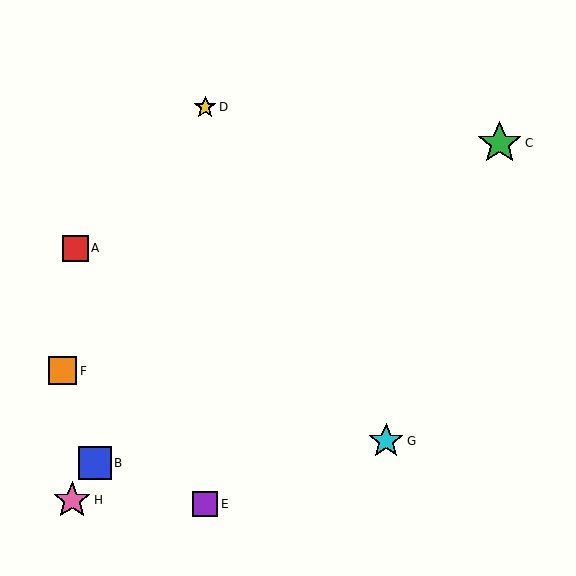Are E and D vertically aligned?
Yes, both are at x≈205.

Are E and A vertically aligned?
No, E is at x≈205 and A is at x≈75.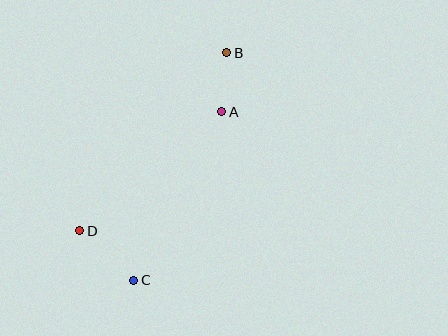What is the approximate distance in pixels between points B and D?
The distance between B and D is approximately 231 pixels.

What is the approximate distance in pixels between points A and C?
The distance between A and C is approximately 190 pixels.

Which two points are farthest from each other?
Points B and C are farthest from each other.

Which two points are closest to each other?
Points A and B are closest to each other.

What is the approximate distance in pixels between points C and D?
The distance between C and D is approximately 73 pixels.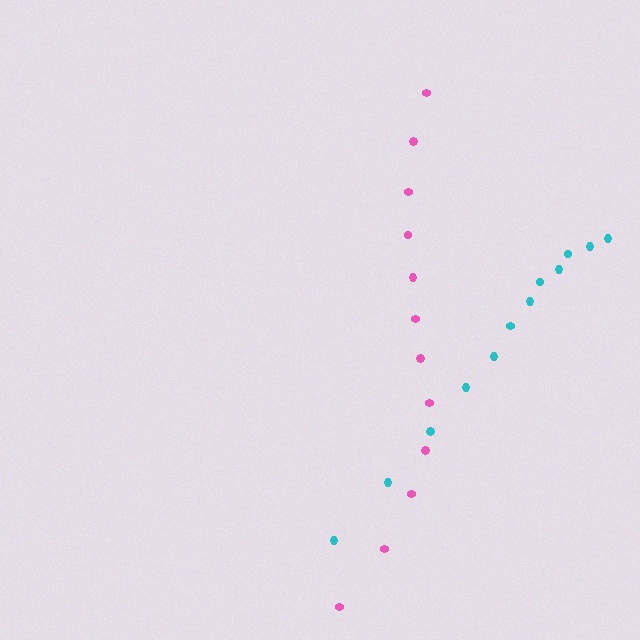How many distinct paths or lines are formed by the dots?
There are 2 distinct paths.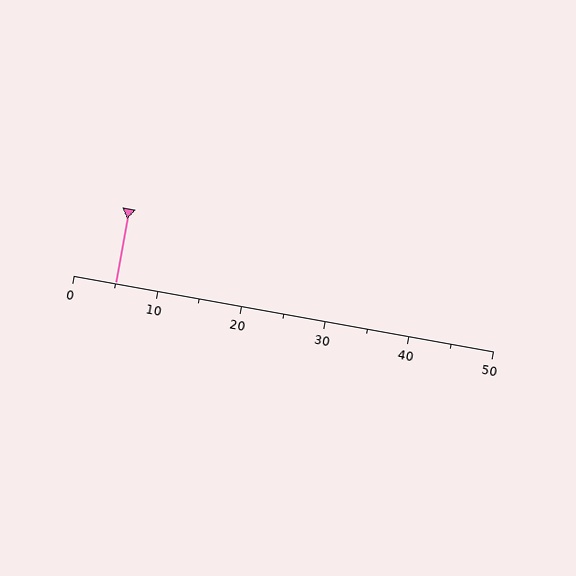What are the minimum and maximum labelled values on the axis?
The axis runs from 0 to 50.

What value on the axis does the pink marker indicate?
The marker indicates approximately 5.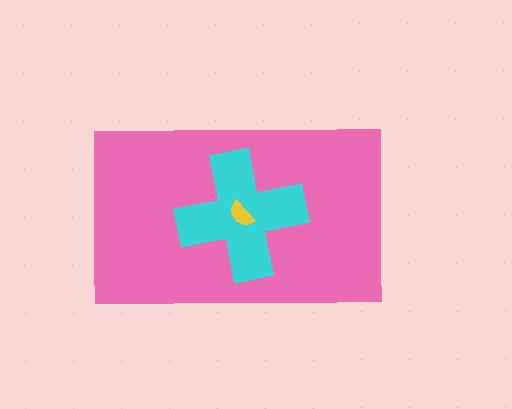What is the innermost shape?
The yellow semicircle.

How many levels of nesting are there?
3.